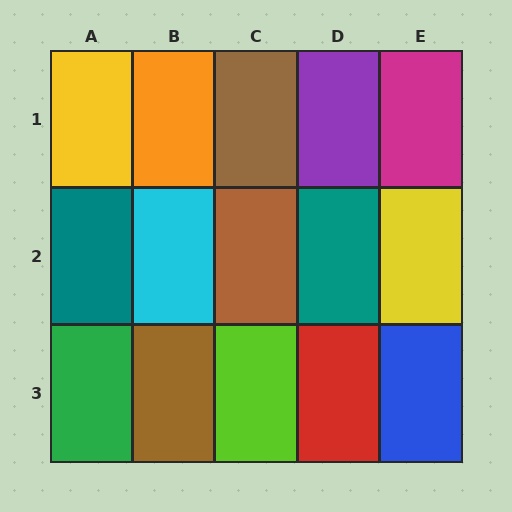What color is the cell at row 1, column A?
Yellow.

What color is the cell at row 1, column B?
Orange.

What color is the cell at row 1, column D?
Purple.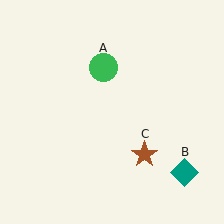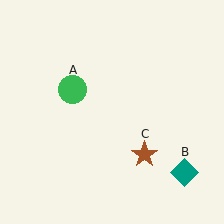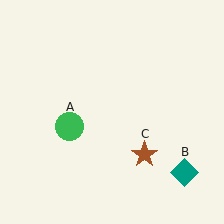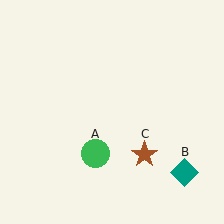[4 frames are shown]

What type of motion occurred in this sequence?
The green circle (object A) rotated counterclockwise around the center of the scene.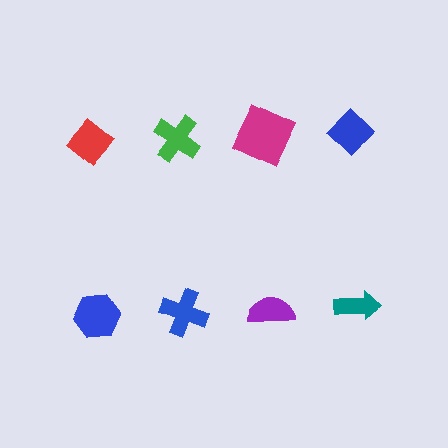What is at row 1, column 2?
A green cross.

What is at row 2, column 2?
A blue cross.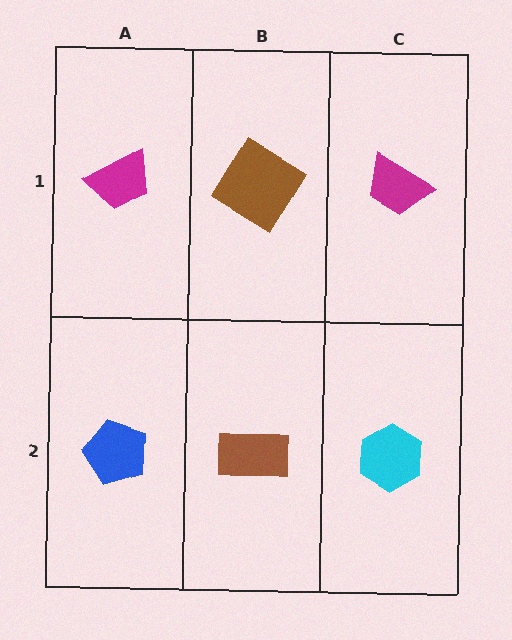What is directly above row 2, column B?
A brown diamond.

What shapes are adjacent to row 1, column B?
A brown rectangle (row 2, column B), a magenta trapezoid (row 1, column A), a magenta trapezoid (row 1, column C).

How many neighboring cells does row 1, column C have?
2.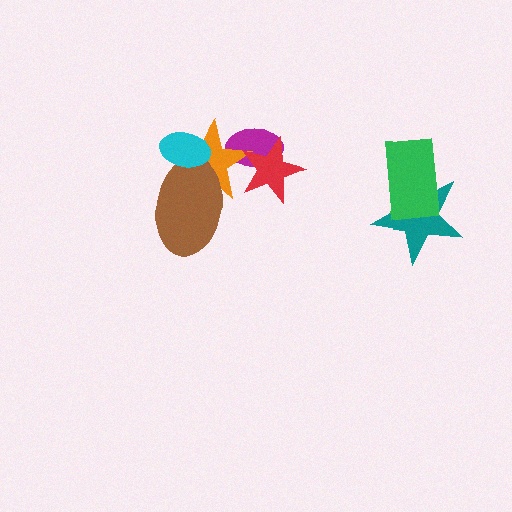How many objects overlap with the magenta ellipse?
2 objects overlap with the magenta ellipse.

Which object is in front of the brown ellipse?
The cyan ellipse is in front of the brown ellipse.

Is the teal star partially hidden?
Yes, it is partially covered by another shape.